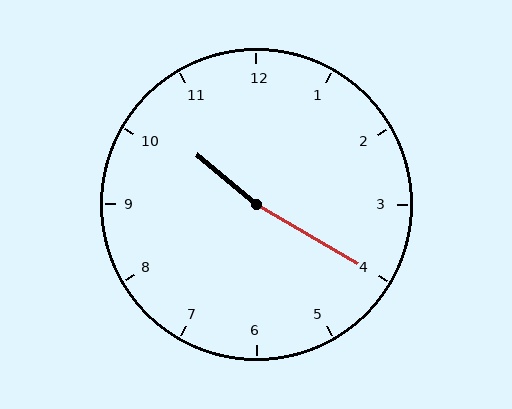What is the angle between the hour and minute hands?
Approximately 170 degrees.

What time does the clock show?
10:20.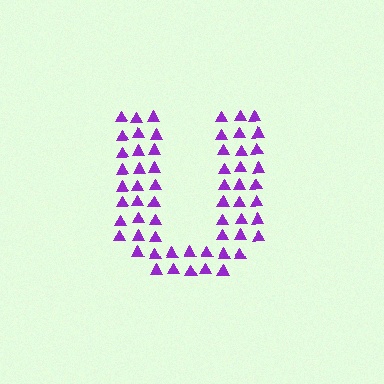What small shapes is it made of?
It is made of small triangles.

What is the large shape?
The large shape is the letter U.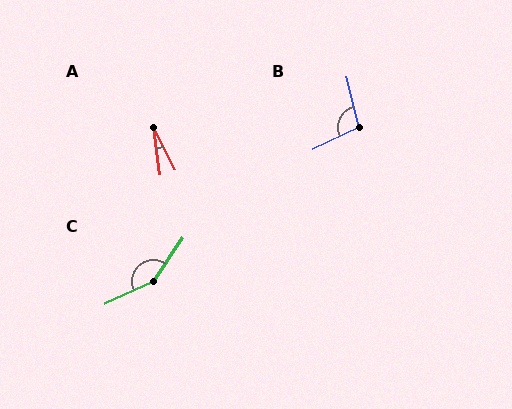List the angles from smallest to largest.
A (19°), B (102°), C (148°).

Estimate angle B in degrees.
Approximately 102 degrees.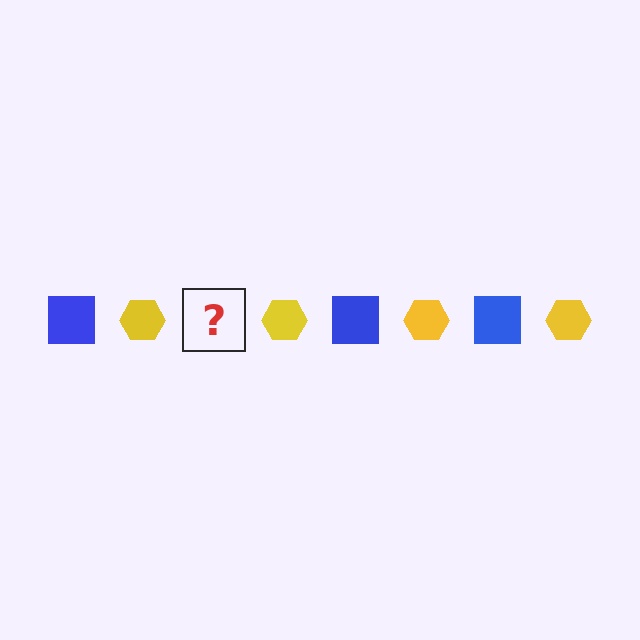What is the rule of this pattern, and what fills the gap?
The rule is that the pattern alternates between blue square and yellow hexagon. The gap should be filled with a blue square.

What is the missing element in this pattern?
The missing element is a blue square.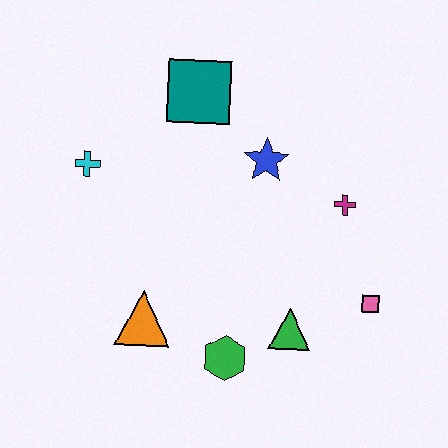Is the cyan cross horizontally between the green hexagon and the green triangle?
No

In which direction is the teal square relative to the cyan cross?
The teal square is to the right of the cyan cross.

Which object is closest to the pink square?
The green triangle is closest to the pink square.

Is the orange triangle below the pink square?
Yes